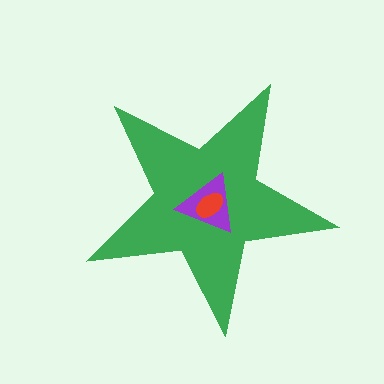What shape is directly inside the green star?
The purple triangle.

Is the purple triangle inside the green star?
Yes.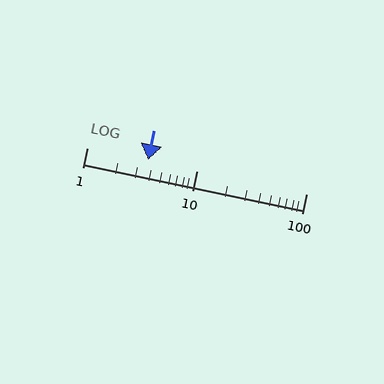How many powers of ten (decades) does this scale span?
The scale spans 2 decades, from 1 to 100.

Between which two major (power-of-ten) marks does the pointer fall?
The pointer is between 1 and 10.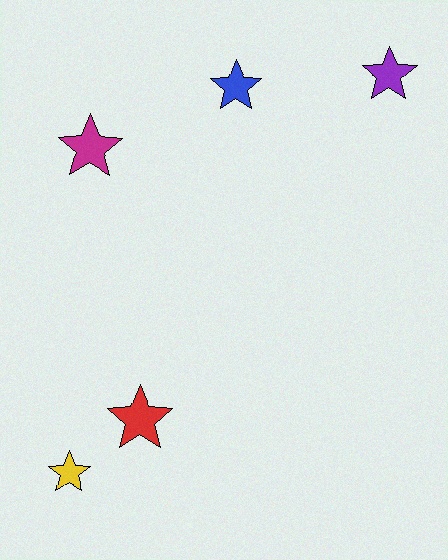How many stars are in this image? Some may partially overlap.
There are 5 stars.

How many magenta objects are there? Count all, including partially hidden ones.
There is 1 magenta object.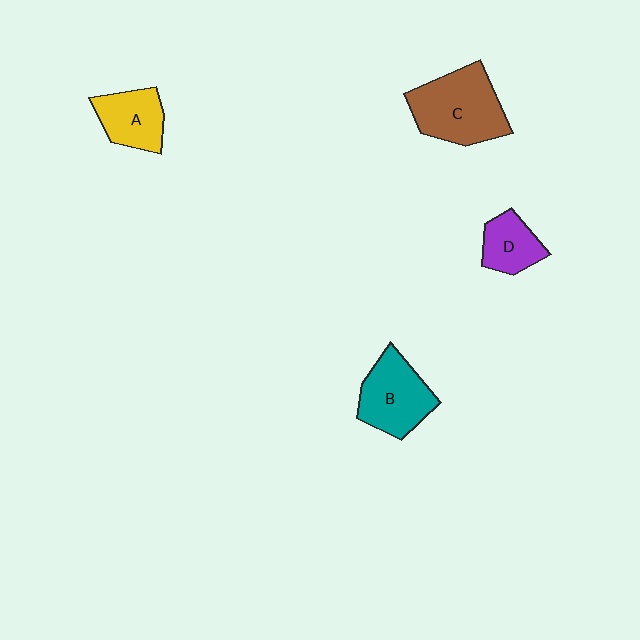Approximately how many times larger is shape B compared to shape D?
Approximately 1.6 times.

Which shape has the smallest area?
Shape D (purple).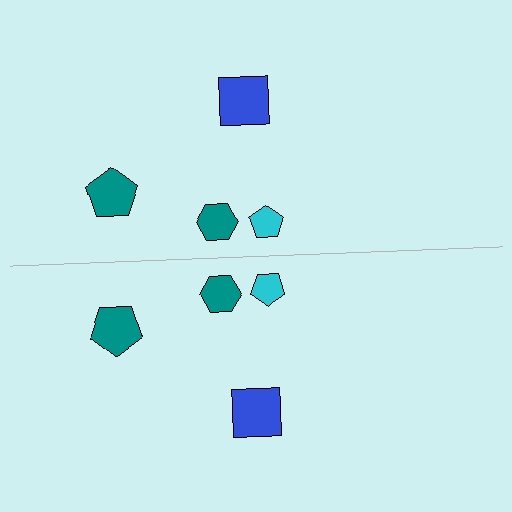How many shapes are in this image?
There are 8 shapes in this image.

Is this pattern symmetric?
Yes, this pattern has bilateral (reflection) symmetry.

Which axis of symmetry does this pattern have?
The pattern has a horizontal axis of symmetry running through the center of the image.